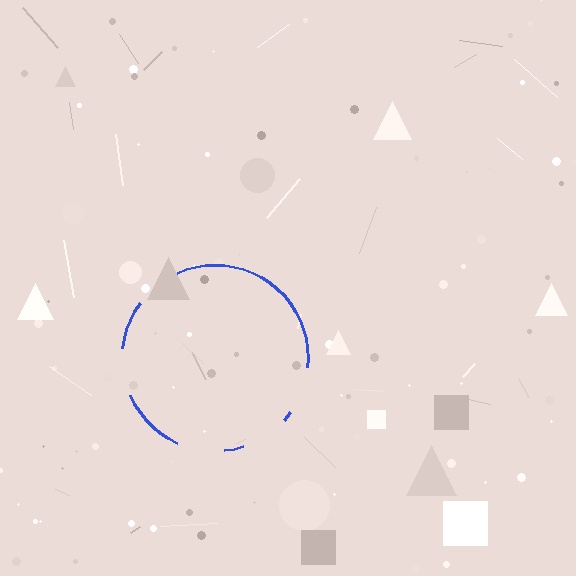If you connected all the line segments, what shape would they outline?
They would outline a circle.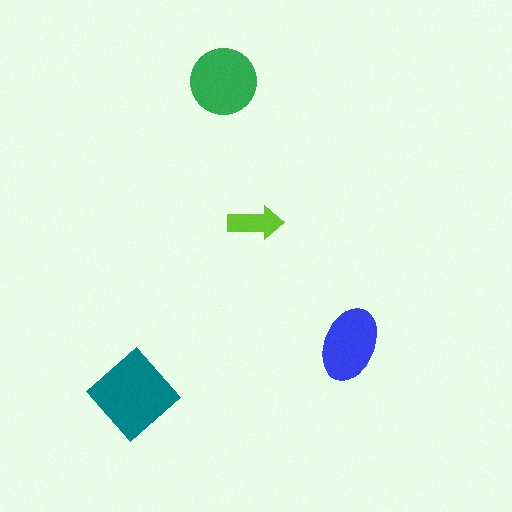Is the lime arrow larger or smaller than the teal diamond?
Smaller.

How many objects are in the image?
There are 4 objects in the image.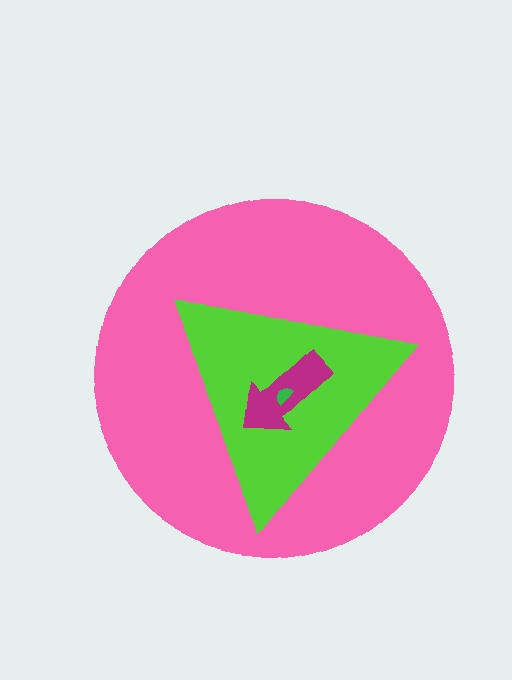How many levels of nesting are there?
4.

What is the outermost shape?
The pink circle.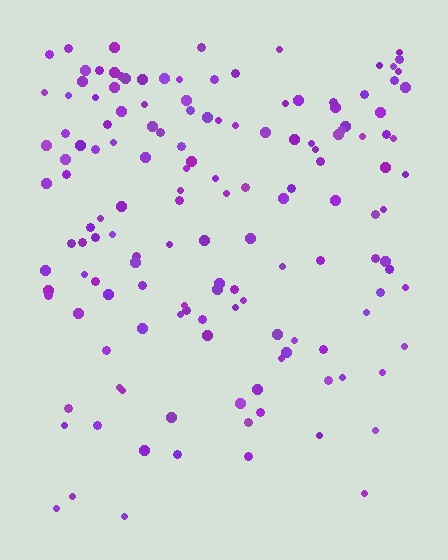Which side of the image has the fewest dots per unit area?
The bottom.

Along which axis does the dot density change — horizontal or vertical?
Vertical.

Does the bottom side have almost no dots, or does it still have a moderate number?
Still a moderate number, just noticeably fewer than the top.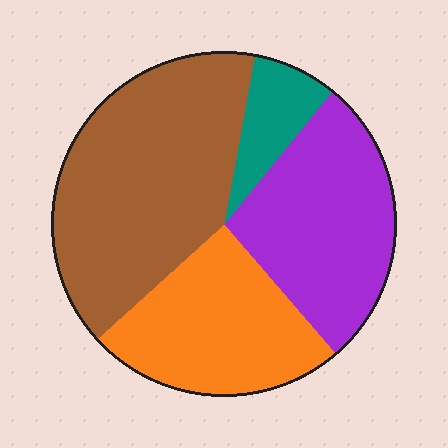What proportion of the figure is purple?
Purple covers around 30% of the figure.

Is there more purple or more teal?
Purple.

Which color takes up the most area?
Brown, at roughly 40%.